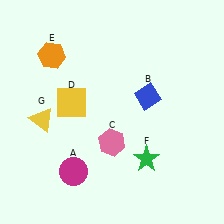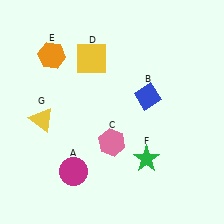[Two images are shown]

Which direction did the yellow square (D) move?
The yellow square (D) moved up.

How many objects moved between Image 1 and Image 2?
1 object moved between the two images.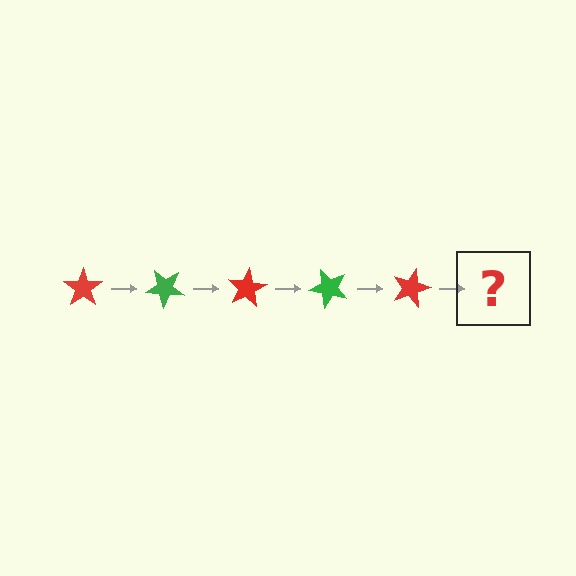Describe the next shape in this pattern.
It should be a green star, rotated 200 degrees from the start.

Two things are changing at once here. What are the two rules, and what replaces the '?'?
The two rules are that it rotates 40 degrees each step and the color cycles through red and green. The '?' should be a green star, rotated 200 degrees from the start.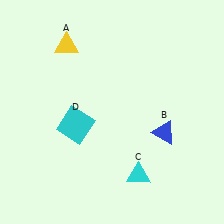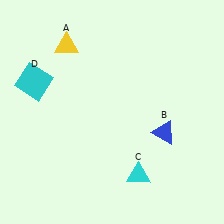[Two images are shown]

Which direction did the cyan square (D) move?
The cyan square (D) moved up.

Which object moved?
The cyan square (D) moved up.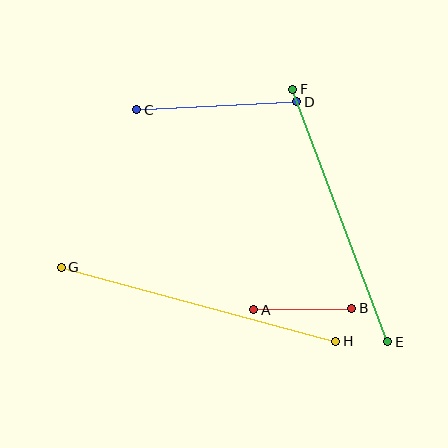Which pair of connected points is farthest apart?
Points G and H are farthest apart.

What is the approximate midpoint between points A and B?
The midpoint is at approximately (303, 309) pixels.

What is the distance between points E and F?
The distance is approximately 270 pixels.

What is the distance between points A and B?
The distance is approximately 98 pixels.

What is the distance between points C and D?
The distance is approximately 160 pixels.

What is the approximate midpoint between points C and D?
The midpoint is at approximately (217, 106) pixels.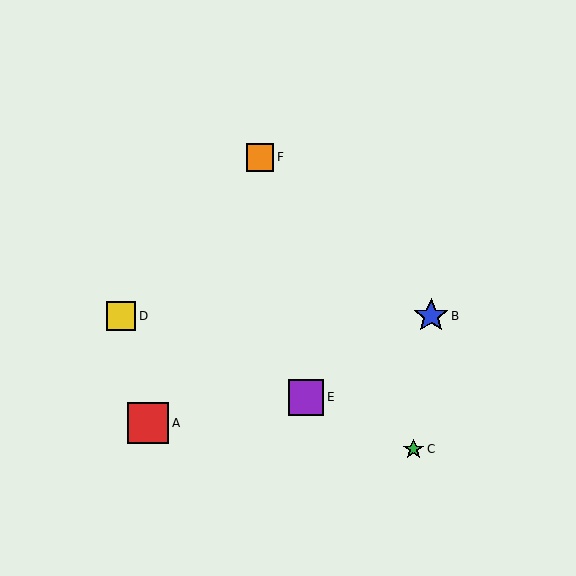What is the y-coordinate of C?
Object C is at y≈449.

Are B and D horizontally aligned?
Yes, both are at y≈316.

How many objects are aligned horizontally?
2 objects (B, D) are aligned horizontally.